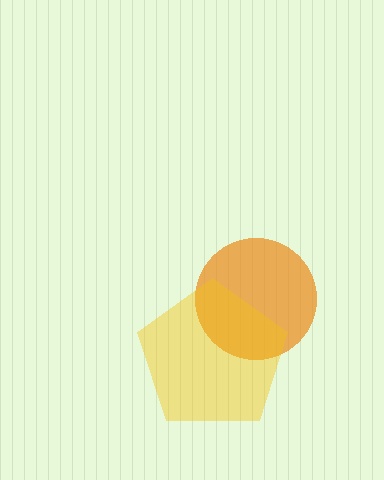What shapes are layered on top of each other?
The layered shapes are: an orange circle, a yellow pentagon.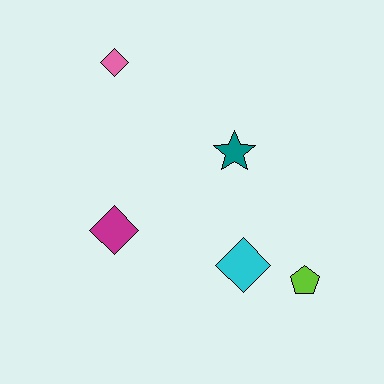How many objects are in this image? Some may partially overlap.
There are 5 objects.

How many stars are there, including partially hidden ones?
There is 1 star.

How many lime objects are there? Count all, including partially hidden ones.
There is 1 lime object.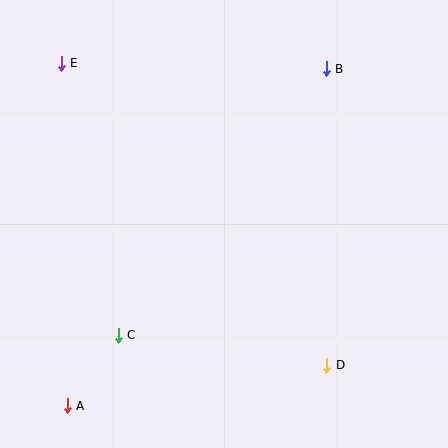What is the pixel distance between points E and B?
The distance between E and B is 265 pixels.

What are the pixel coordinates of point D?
Point D is at (327, 365).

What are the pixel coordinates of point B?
Point B is at (326, 69).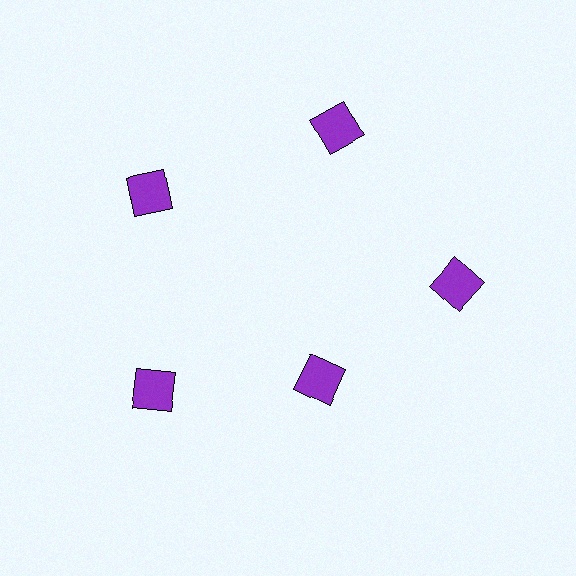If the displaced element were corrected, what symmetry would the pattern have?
It would have 5-fold rotational symmetry — the pattern would map onto itself every 72 degrees.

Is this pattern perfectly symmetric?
No. The 5 purple squares are arranged in a ring, but one element near the 5 o'clock position is pulled inward toward the center, breaking the 5-fold rotational symmetry.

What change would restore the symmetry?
The symmetry would be restored by moving it outward, back onto the ring so that all 5 squares sit at equal angles and equal distance from the center.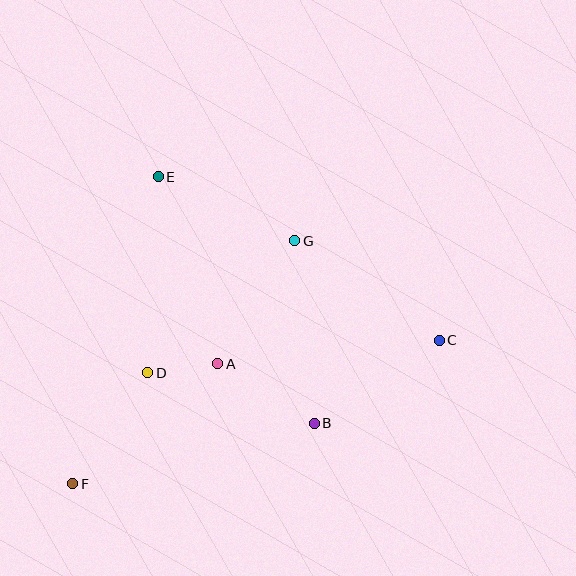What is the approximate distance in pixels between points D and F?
The distance between D and F is approximately 134 pixels.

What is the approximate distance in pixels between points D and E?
The distance between D and E is approximately 196 pixels.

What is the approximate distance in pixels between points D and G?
The distance between D and G is approximately 197 pixels.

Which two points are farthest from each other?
Points C and F are farthest from each other.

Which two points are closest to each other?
Points A and D are closest to each other.